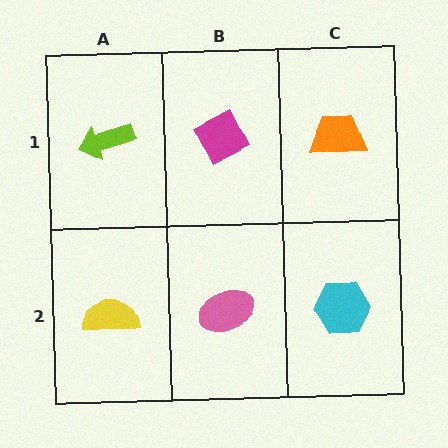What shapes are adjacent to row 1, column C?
A cyan hexagon (row 2, column C), a magenta diamond (row 1, column B).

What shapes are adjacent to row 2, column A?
A lime arrow (row 1, column A), a pink ellipse (row 2, column B).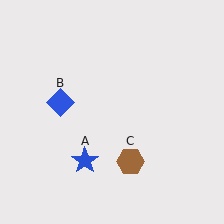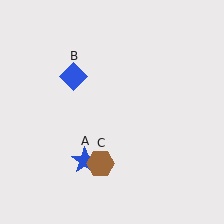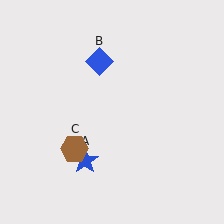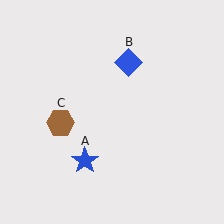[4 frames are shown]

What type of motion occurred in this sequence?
The blue diamond (object B), brown hexagon (object C) rotated clockwise around the center of the scene.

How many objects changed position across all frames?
2 objects changed position: blue diamond (object B), brown hexagon (object C).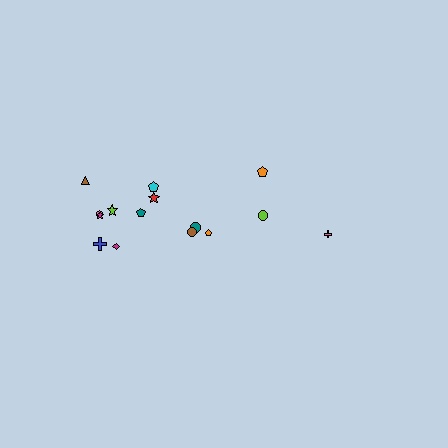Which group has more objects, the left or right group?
The left group.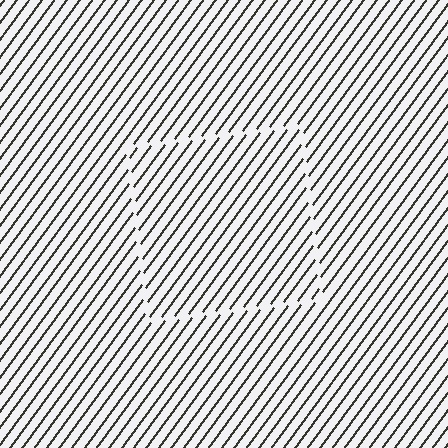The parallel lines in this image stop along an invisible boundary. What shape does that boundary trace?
An illusory square. The interior of the shape contains the same grating, shifted by half a period — the contour is defined by the phase discontinuity where line-ends from the inner and outer gratings abut.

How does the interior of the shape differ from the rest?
The interior of the shape contains the same grating, shifted by half a period — the contour is defined by the phase discontinuity where line-ends from the inner and outer gratings abut.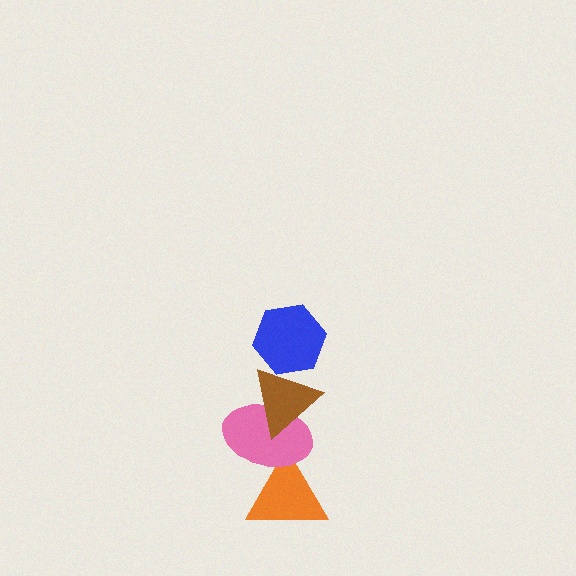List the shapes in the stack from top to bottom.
From top to bottom: the blue hexagon, the brown triangle, the pink ellipse, the orange triangle.